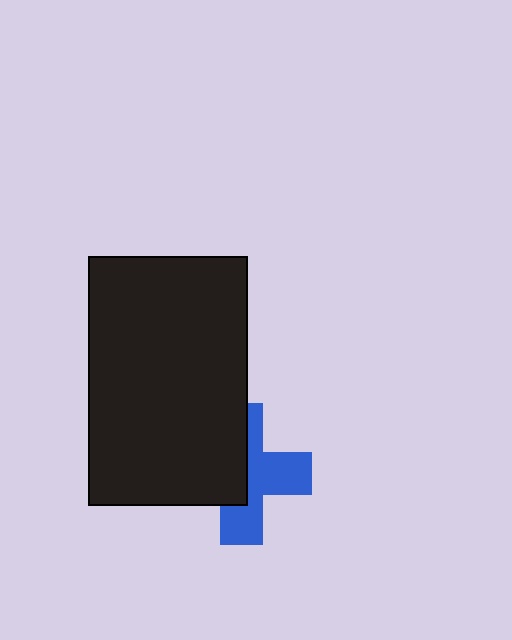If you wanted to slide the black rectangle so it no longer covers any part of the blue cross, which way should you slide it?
Slide it left — that is the most direct way to separate the two shapes.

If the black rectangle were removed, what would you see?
You would see the complete blue cross.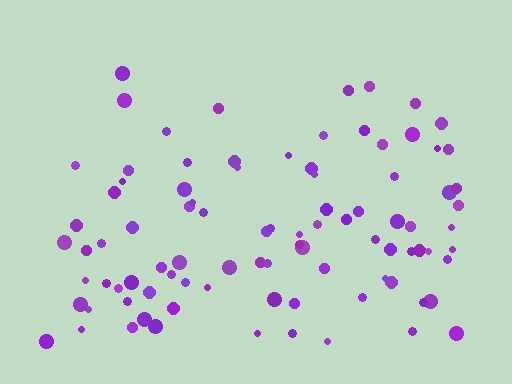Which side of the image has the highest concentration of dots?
The bottom.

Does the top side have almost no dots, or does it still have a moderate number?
Still a moderate number, just noticeably fewer than the bottom.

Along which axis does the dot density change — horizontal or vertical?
Vertical.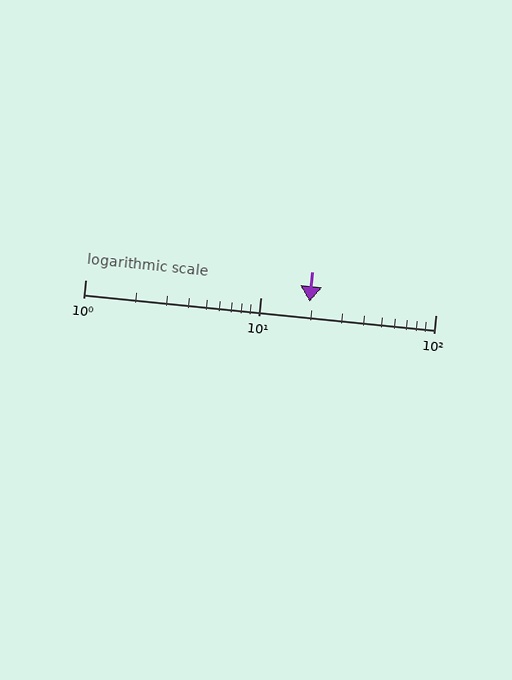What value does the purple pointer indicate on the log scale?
The pointer indicates approximately 19.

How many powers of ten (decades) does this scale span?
The scale spans 2 decades, from 1 to 100.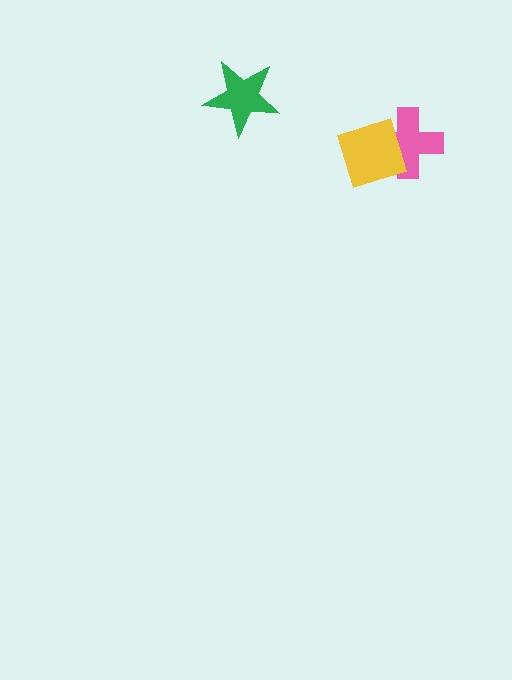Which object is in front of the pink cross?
The yellow diamond is in front of the pink cross.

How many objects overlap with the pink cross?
1 object overlaps with the pink cross.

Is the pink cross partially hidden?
Yes, it is partially covered by another shape.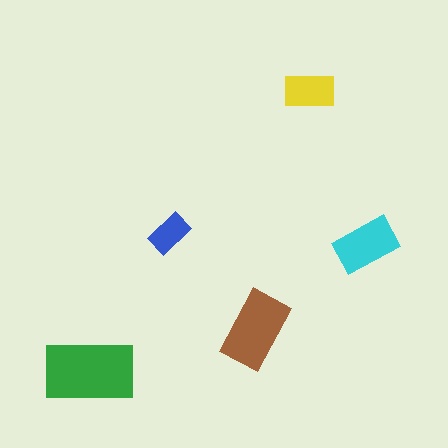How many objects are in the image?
There are 5 objects in the image.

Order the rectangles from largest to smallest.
the green one, the brown one, the cyan one, the yellow one, the blue one.